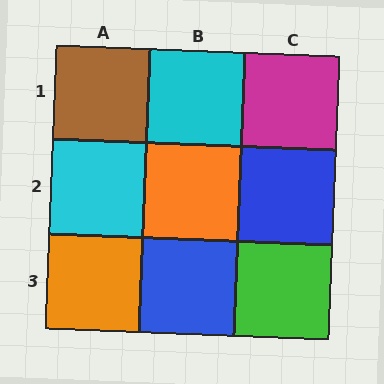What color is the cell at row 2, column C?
Blue.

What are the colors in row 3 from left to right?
Orange, blue, green.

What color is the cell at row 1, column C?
Magenta.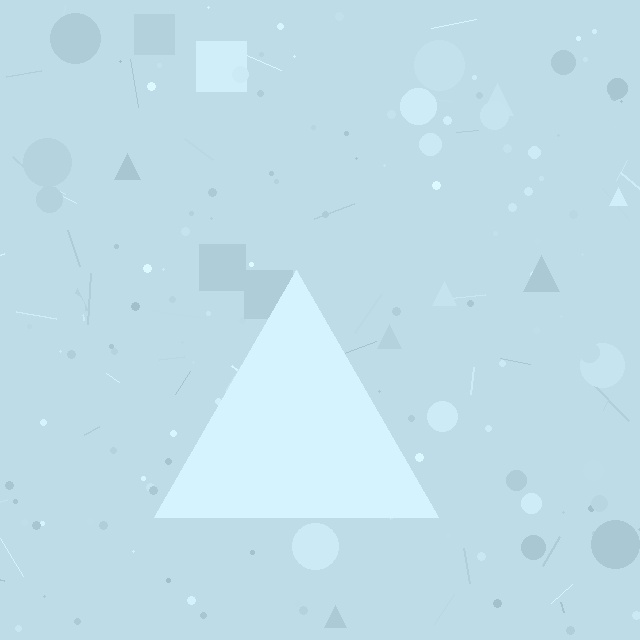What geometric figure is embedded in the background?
A triangle is embedded in the background.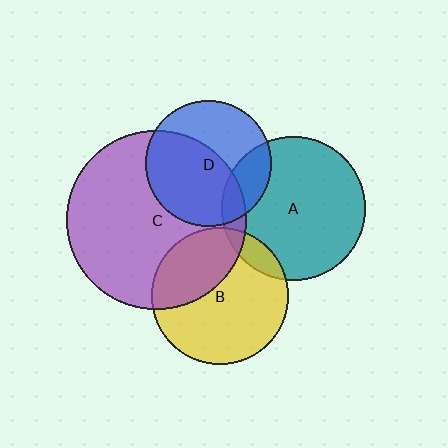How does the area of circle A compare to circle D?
Approximately 1.3 times.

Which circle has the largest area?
Circle C (purple).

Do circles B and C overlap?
Yes.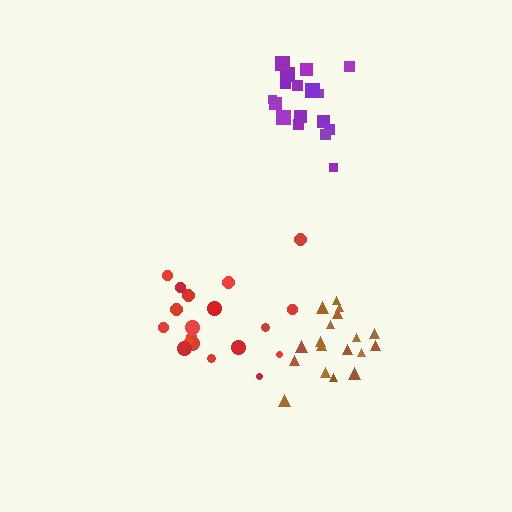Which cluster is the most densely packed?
Brown.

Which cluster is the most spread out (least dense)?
Red.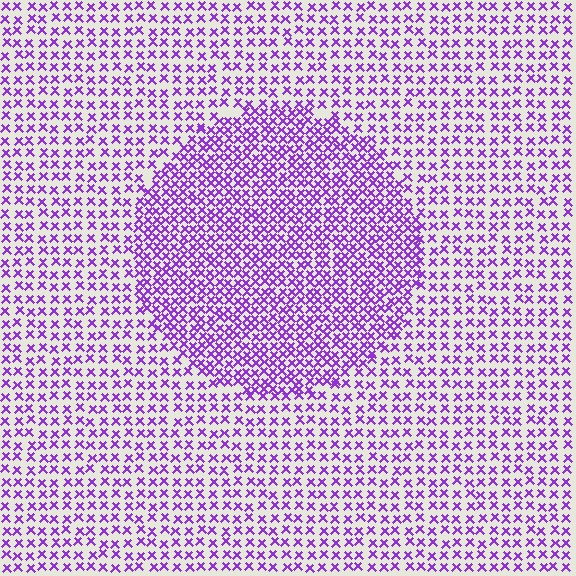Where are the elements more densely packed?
The elements are more densely packed inside the circle boundary.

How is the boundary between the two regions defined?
The boundary is defined by a change in element density (approximately 1.9x ratio). All elements are the same color, size, and shape.